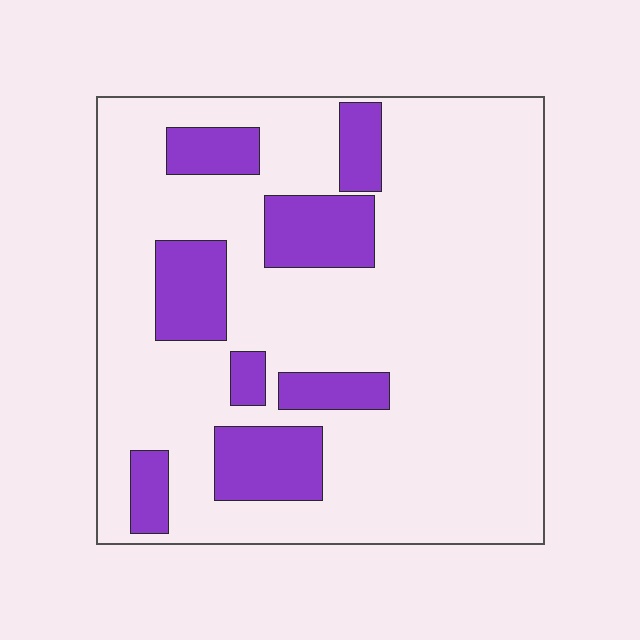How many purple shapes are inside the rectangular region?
8.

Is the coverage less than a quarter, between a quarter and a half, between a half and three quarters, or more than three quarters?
Less than a quarter.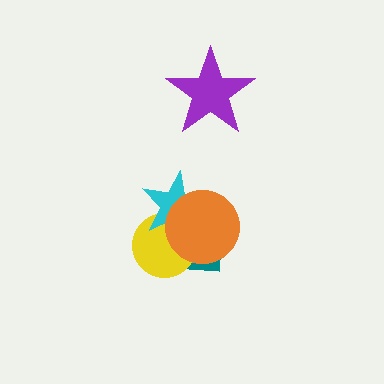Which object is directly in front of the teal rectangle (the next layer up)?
The yellow circle is directly in front of the teal rectangle.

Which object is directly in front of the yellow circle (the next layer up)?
The cyan star is directly in front of the yellow circle.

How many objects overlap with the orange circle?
3 objects overlap with the orange circle.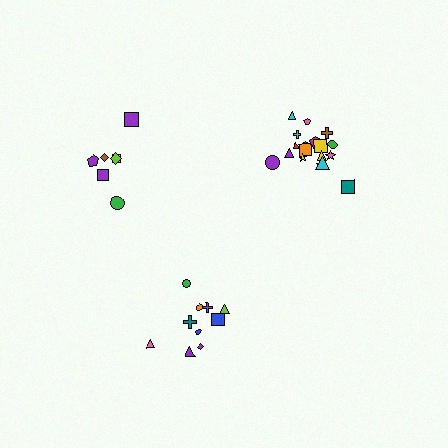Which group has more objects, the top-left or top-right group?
The top-right group.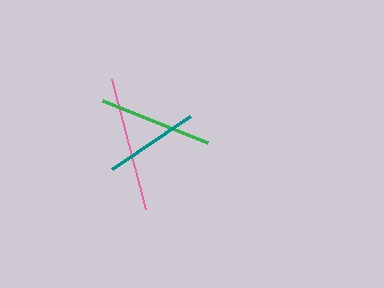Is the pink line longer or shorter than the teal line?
The pink line is longer than the teal line.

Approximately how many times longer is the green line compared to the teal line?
The green line is approximately 1.2 times the length of the teal line.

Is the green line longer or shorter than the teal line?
The green line is longer than the teal line.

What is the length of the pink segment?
The pink segment is approximately 134 pixels long.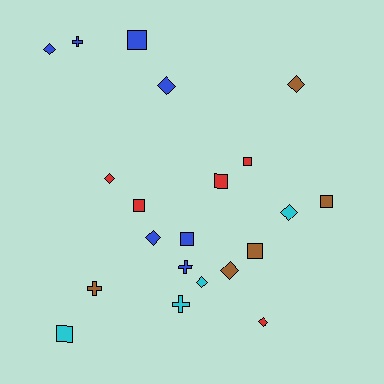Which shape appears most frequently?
Diamond, with 9 objects.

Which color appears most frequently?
Blue, with 7 objects.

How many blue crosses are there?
There are 2 blue crosses.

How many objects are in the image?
There are 21 objects.